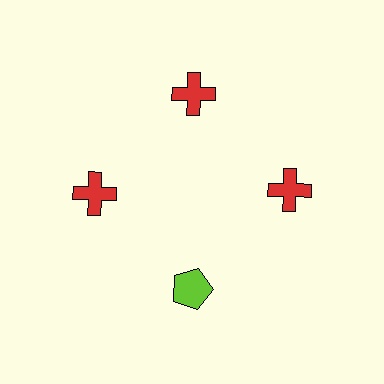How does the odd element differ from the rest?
It differs in both color (lime instead of red) and shape (pentagon instead of cross).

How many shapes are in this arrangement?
There are 4 shapes arranged in a ring pattern.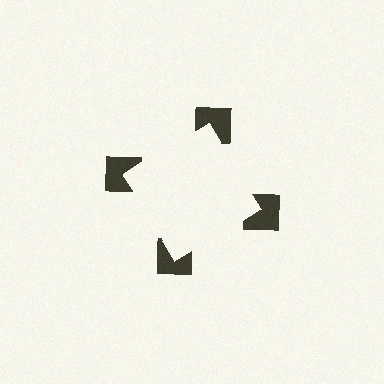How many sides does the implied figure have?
4 sides.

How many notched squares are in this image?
There are 4 — one at each vertex of the illusory square.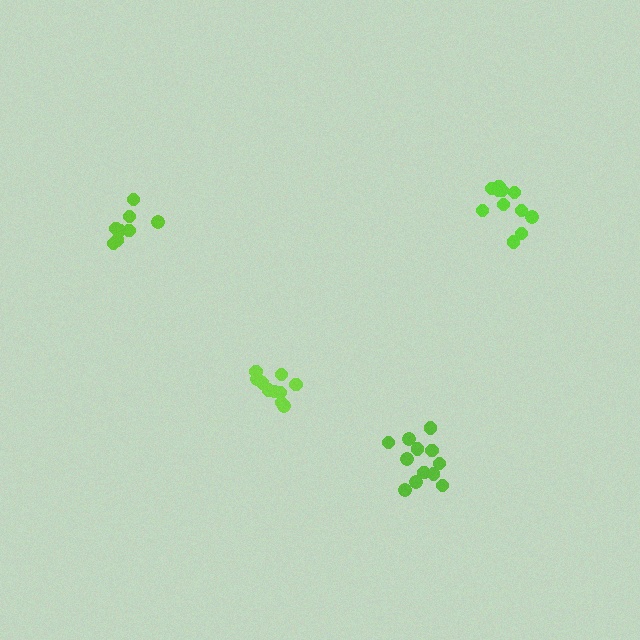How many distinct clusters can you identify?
There are 4 distinct clusters.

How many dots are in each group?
Group 1: 11 dots, Group 2: 10 dots, Group 3: 12 dots, Group 4: 8 dots (41 total).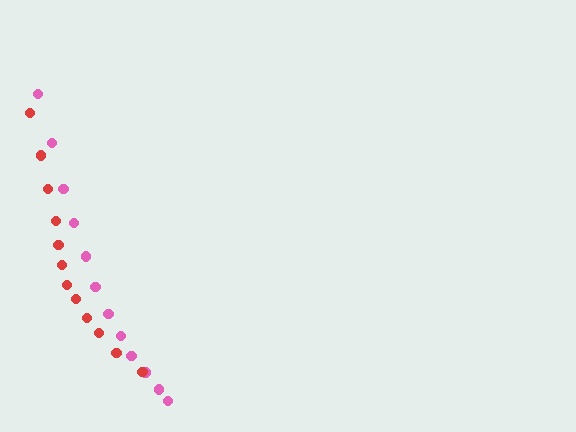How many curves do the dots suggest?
There are 2 distinct paths.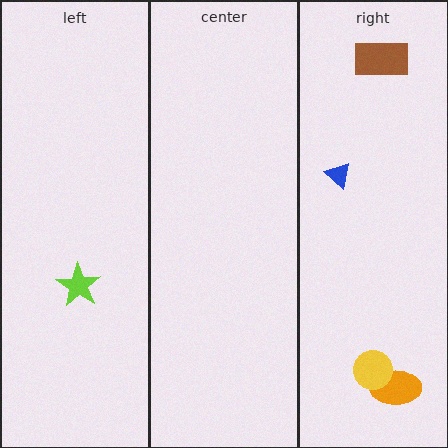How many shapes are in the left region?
1.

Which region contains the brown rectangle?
The right region.